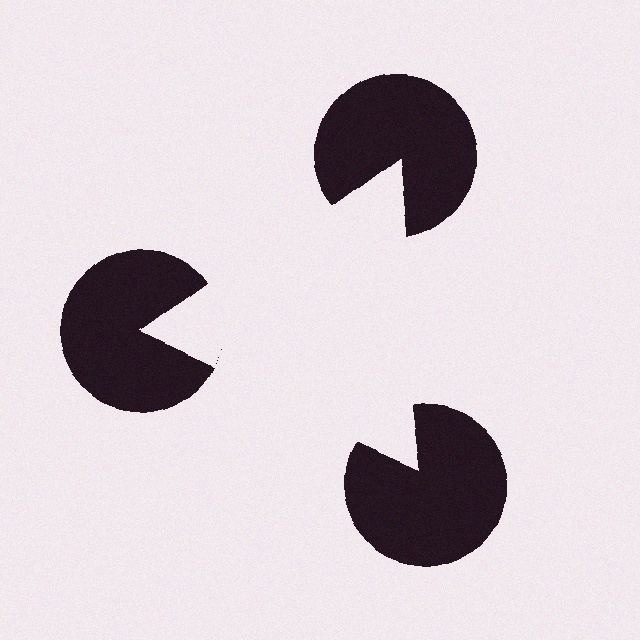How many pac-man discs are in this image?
There are 3 — one at each vertex of the illusory triangle.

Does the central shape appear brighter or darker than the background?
It typically appears slightly brighter than the background, even though no actual brightness change is drawn.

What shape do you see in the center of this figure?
An illusory triangle — its edges are inferred from the aligned wedge cuts in the pac-man discs, not physically drawn.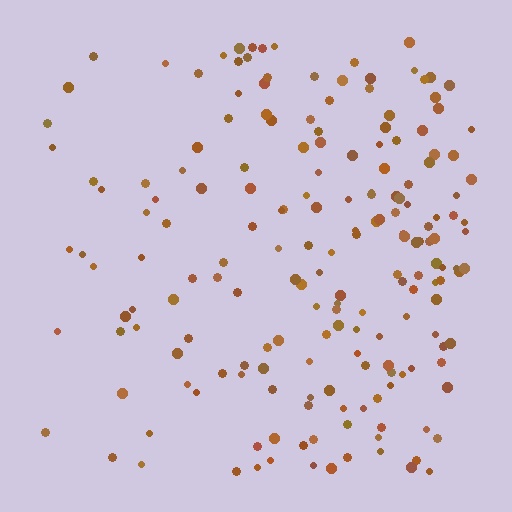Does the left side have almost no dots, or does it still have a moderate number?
Still a moderate number, just noticeably fewer than the right.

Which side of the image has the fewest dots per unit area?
The left.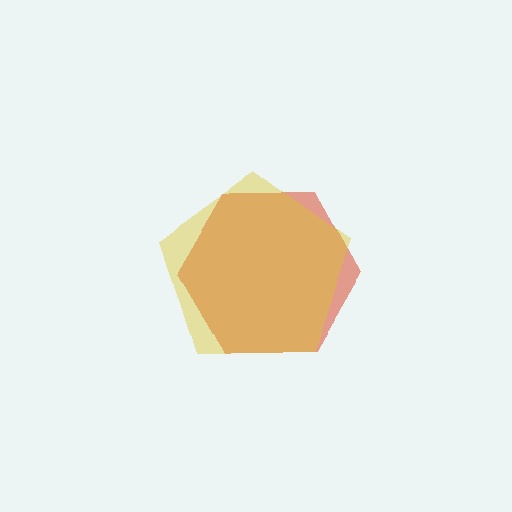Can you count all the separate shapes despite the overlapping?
Yes, there are 2 separate shapes.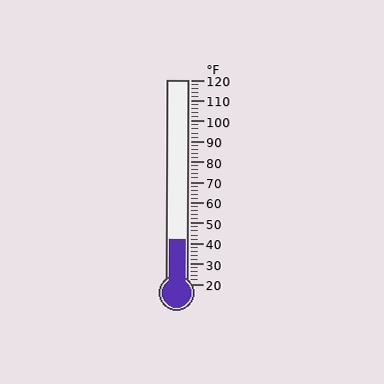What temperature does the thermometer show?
The thermometer shows approximately 42°F.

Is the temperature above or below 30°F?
The temperature is above 30°F.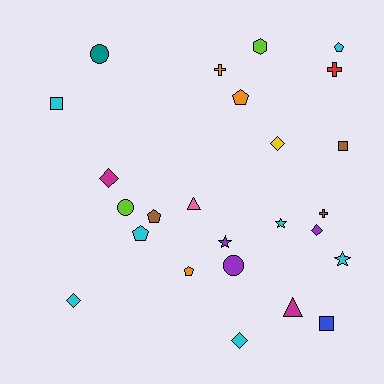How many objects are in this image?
There are 25 objects.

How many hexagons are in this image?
There is 1 hexagon.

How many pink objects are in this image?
There is 1 pink object.